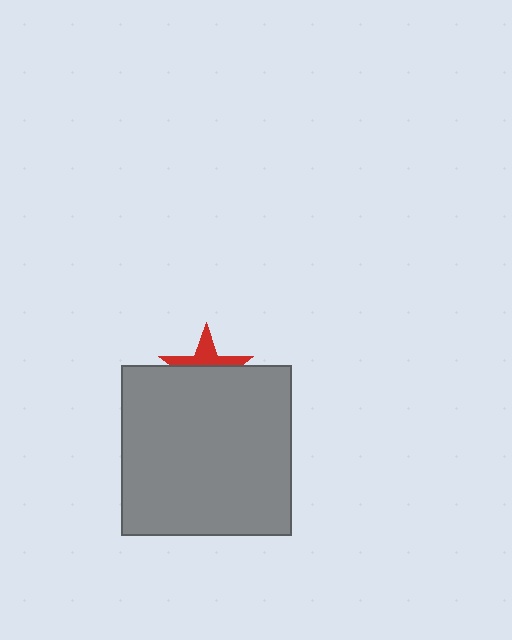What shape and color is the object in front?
The object in front is a gray square.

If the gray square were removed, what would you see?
You would see the complete red star.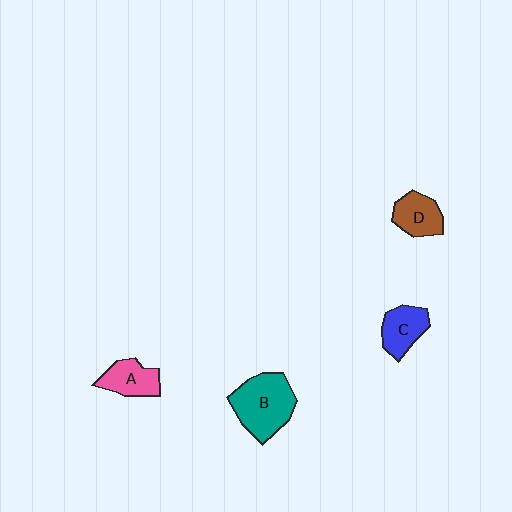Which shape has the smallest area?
Shape D (brown).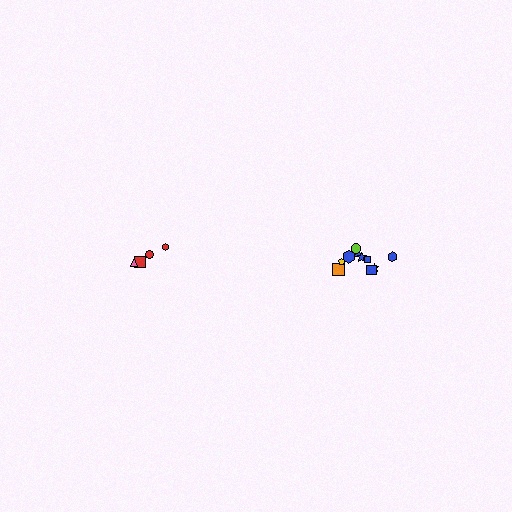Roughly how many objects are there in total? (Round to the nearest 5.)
Roughly 15 objects in total.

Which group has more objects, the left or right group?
The right group.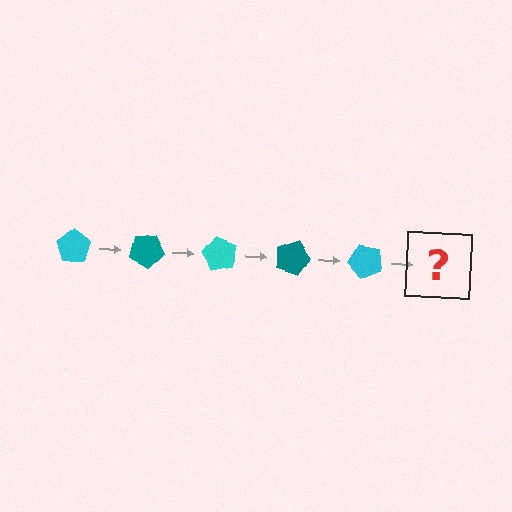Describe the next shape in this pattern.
It should be a teal pentagon, rotated 150 degrees from the start.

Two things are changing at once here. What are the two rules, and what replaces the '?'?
The two rules are that it rotates 30 degrees each step and the color cycles through cyan and teal. The '?' should be a teal pentagon, rotated 150 degrees from the start.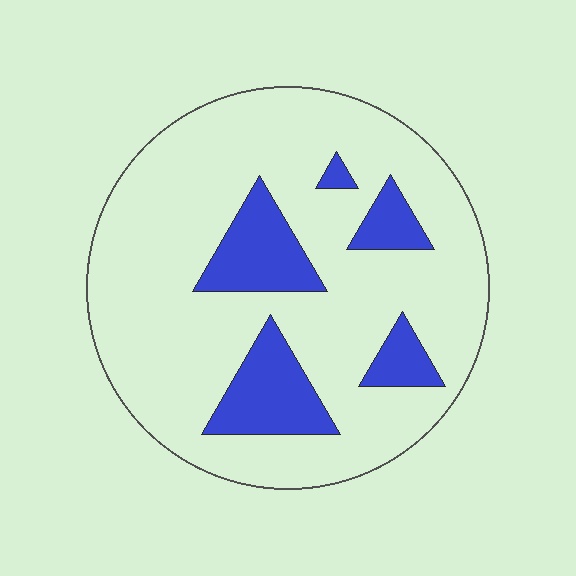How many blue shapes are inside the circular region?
5.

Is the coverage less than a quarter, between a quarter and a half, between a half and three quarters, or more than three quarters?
Less than a quarter.